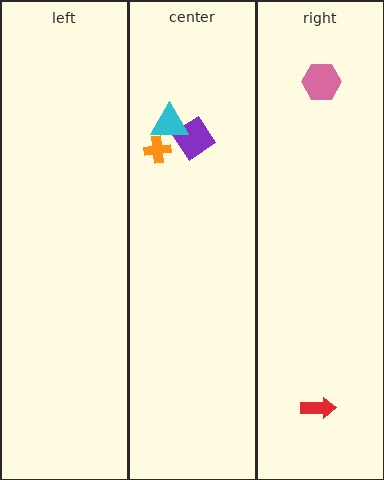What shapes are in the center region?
The purple diamond, the cyan triangle, the orange cross.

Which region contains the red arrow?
The right region.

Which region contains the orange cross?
The center region.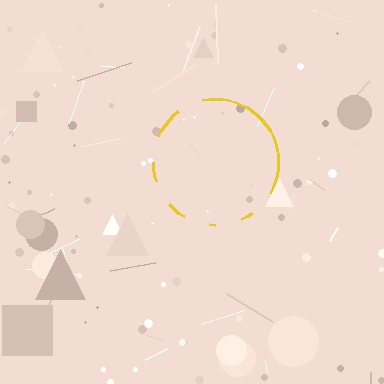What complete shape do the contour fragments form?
The contour fragments form a circle.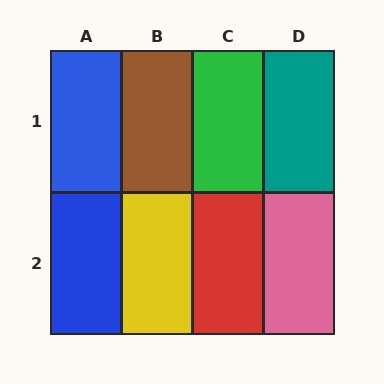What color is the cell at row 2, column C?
Red.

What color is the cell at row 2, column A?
Blue.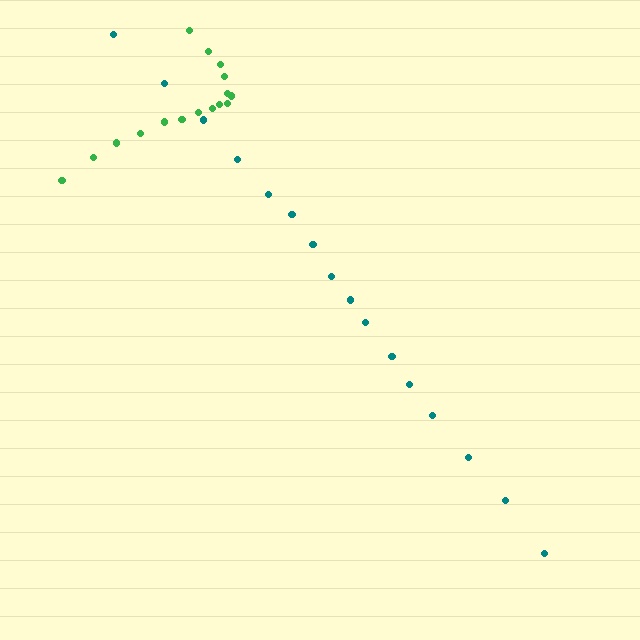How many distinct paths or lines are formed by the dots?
There are 2 distinct paths.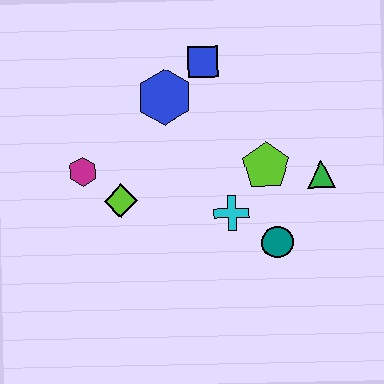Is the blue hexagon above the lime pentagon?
Yes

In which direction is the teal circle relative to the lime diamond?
The teal circle is to the right of the lime diamond.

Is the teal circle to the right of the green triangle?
No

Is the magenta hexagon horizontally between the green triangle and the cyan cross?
No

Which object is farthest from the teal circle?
The magenta hexagon is farthest from the teal circle.